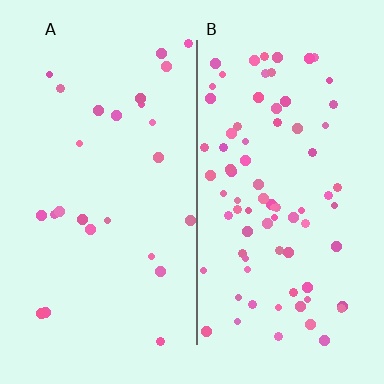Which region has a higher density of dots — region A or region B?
B (the right).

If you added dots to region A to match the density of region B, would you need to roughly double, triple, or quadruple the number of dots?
Approximately triple.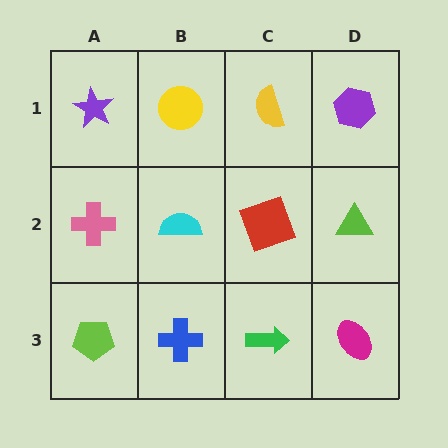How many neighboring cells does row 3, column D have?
2.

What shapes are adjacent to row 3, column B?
A cyan semicircle (row 2, column B), a lime pentagon (row 3, column A), a green arrow (row 3, column C).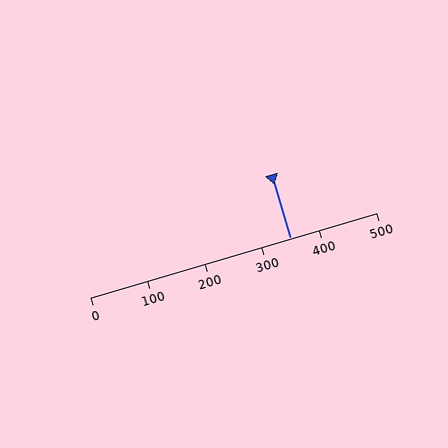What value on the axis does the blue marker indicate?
The marker indicates approximately 350.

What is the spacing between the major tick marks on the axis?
The major ticks are spaced 100 apart.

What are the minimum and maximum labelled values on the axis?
The axis runs from 0 to 500.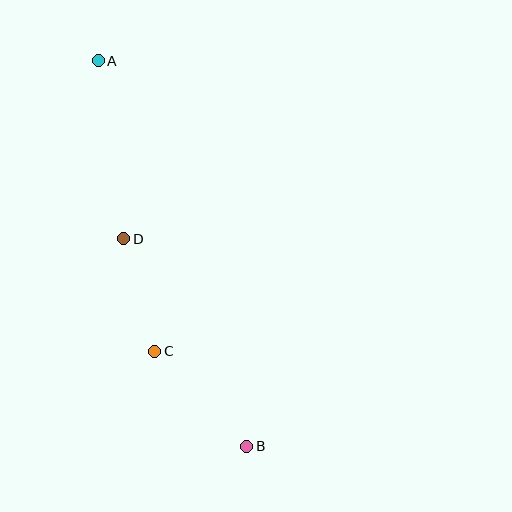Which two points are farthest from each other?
Points A and B are farthest from each other.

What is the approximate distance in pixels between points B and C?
The distance between B and C is approximately 132 pixels.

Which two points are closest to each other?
Points C and D are closest to each other.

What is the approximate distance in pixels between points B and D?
The distance between B and D is approximately 241 pixels.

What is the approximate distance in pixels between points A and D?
The distance between A and D is approximately 180 pixels.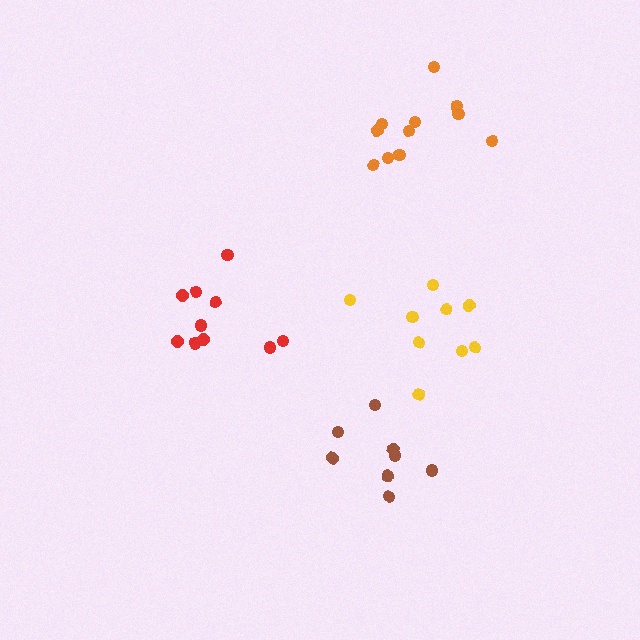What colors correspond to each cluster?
The clusters are colored: orange, red, brown, yellow.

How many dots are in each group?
Group 1: 11 dots, Group 2: 10 dots, Group 3: 8 dots, Group 4: 9 dots (38 total).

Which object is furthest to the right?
The yellow cluster is rightmost.